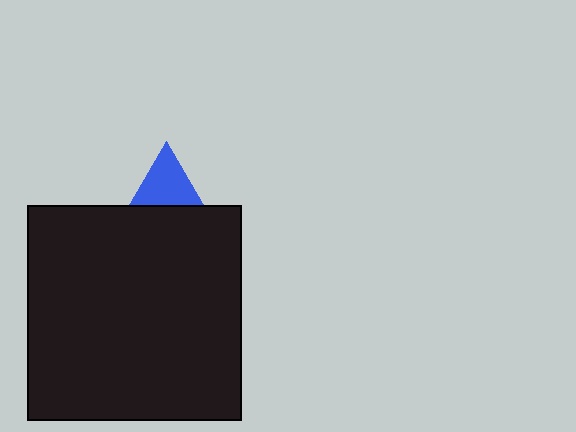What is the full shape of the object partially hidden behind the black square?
The partially hidden object is a blue triangle.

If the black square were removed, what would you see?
You would see the complete blue triangle.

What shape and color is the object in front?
The object in front is a black square.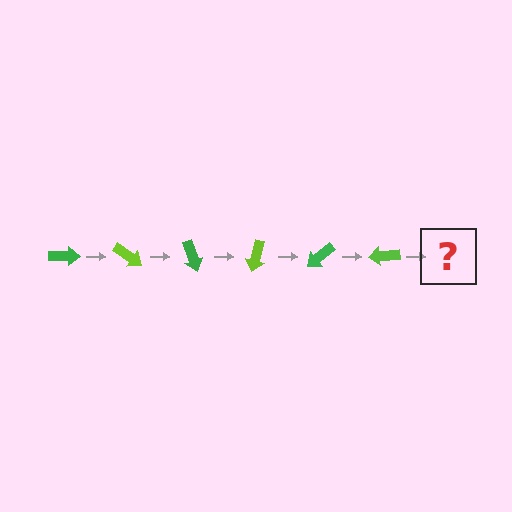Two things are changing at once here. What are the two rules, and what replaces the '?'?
The two rules are that it rotates 35 degrees each step and the color cycles through green and lime. The '?' should be a green arrow, rotated 210 degrees from the start.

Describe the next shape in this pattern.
It should be a green arrow, rotated 210 degrees from the start.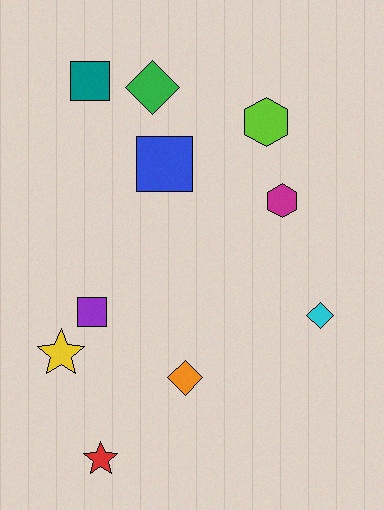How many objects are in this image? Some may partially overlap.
There are 10 objects.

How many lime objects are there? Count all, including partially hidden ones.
There is 1 lime object.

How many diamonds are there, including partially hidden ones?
There are 3 diamonds.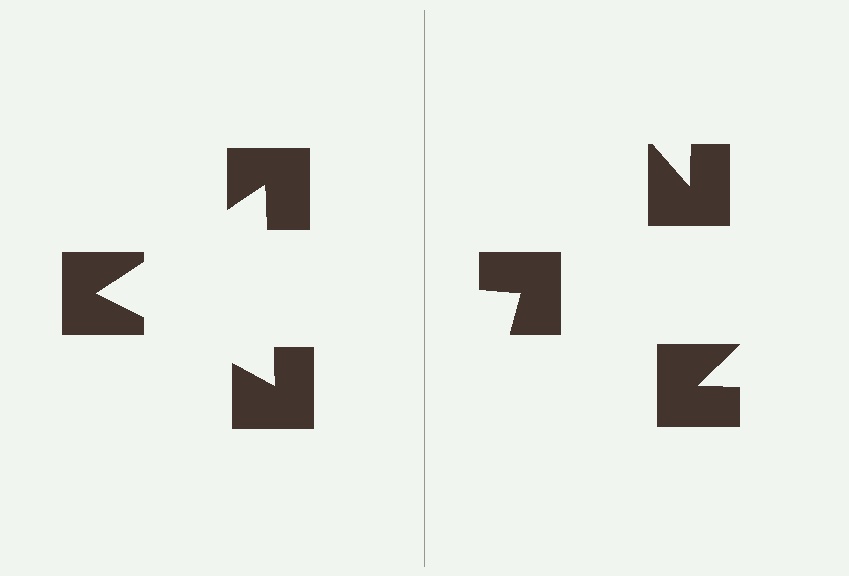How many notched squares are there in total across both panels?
6 — 3 on each side.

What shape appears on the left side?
An illusory triangle.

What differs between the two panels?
The notched squares are positioned identically on both sides; only the wedge orientations differ. On the left they align to a triangle; on the right they are misaligned.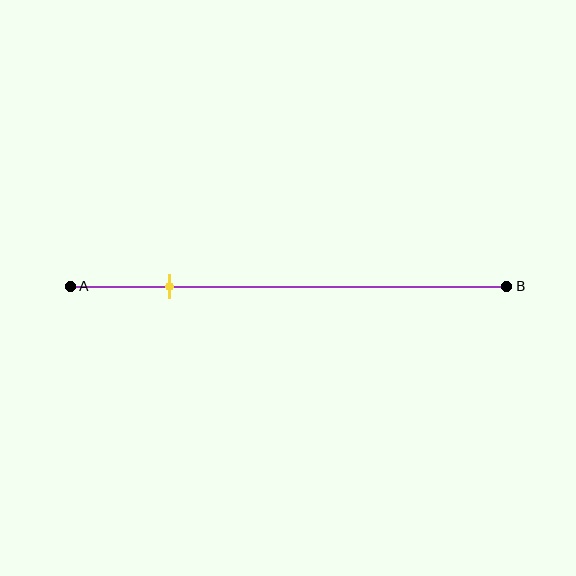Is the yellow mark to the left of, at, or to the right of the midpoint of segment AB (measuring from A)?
The yellow mark is to the left of the midpoint of segment AB.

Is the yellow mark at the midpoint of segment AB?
No, the mark is at about 25% from A, not at the 50% midpoint.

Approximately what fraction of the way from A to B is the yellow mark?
The yellow mark is approximately 25% of the way from A to B.